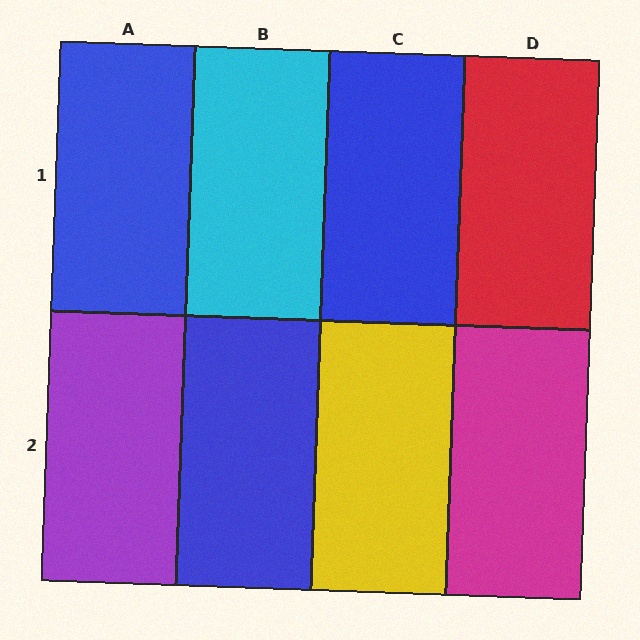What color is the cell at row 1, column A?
Blue.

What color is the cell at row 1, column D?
Red.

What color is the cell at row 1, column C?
Blue.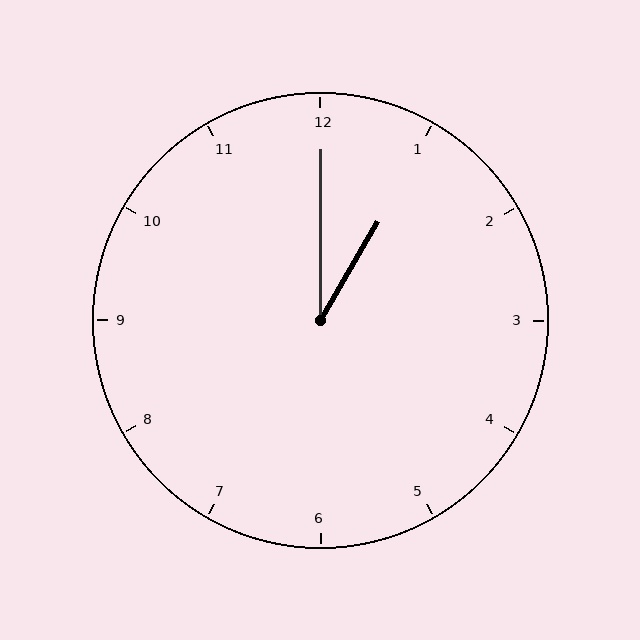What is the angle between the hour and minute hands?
Approximately 30 degrees.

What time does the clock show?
1:00.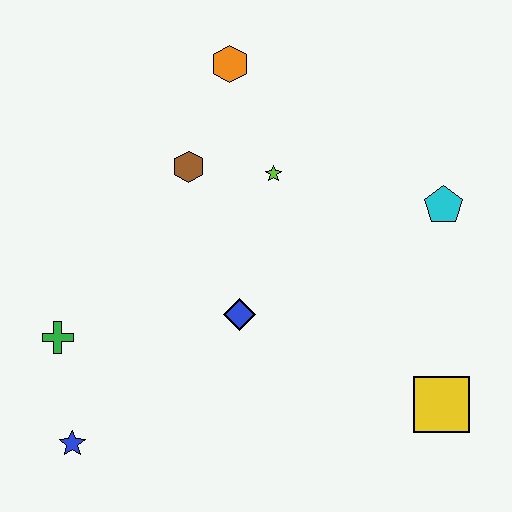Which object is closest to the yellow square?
The cyan pentagon is closest to the yellow square.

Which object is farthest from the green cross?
The cyan pentagon is farthest from the green cross.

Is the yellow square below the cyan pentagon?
Yes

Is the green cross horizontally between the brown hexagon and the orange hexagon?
No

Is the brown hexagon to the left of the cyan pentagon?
Yes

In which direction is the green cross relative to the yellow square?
The green cross is to the left of the yellow square.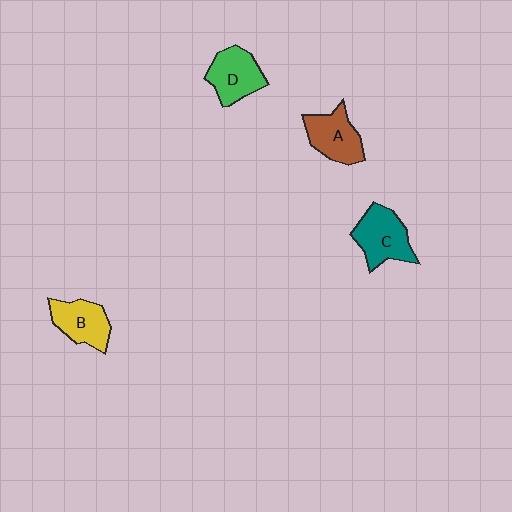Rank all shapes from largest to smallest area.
From largest to smallest: C (teal), A (brown), D (green), B (yellow).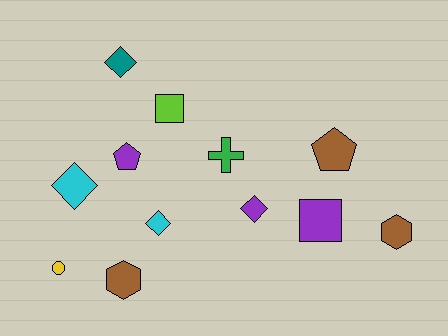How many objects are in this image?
There are 12 objects.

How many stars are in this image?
There are no stars.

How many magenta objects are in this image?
There are no magenta objects.